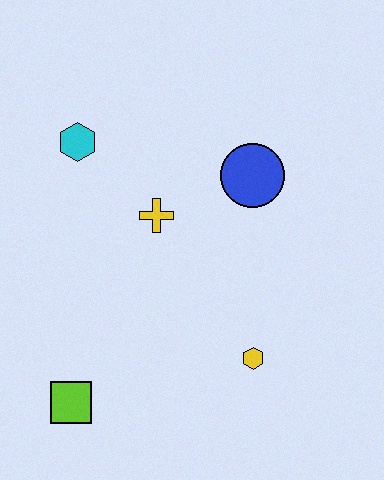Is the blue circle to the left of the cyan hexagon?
No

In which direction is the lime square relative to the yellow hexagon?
The lime square is to the left of the yellow hexagon.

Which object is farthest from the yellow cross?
The lime square is farthest from the yellow cross.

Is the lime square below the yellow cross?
Yes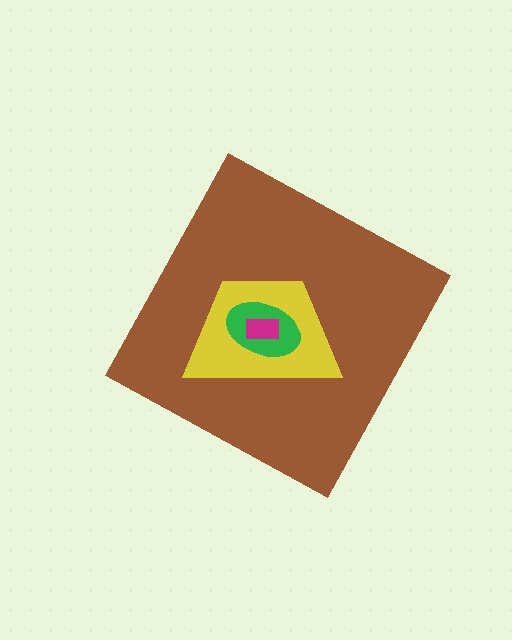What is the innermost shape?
The magenta rectangle.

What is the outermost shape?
The brown diamond.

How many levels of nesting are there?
4.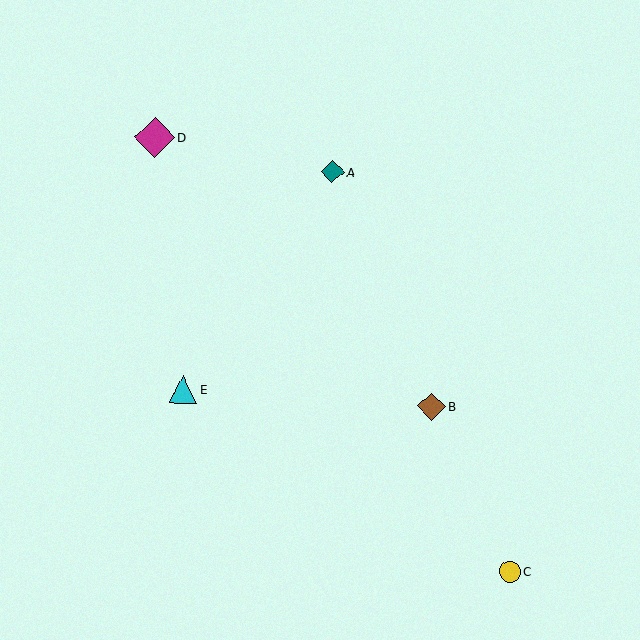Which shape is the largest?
The magenta diamond (labeled D) is the largest.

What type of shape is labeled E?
Shape E is a cyan triangle.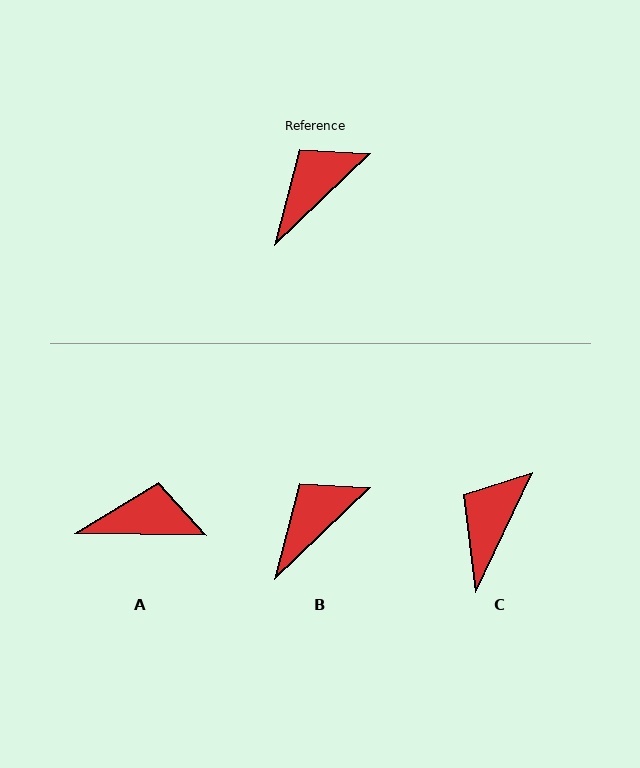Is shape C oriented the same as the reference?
No, it is off by about 21 degrees.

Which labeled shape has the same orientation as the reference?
B.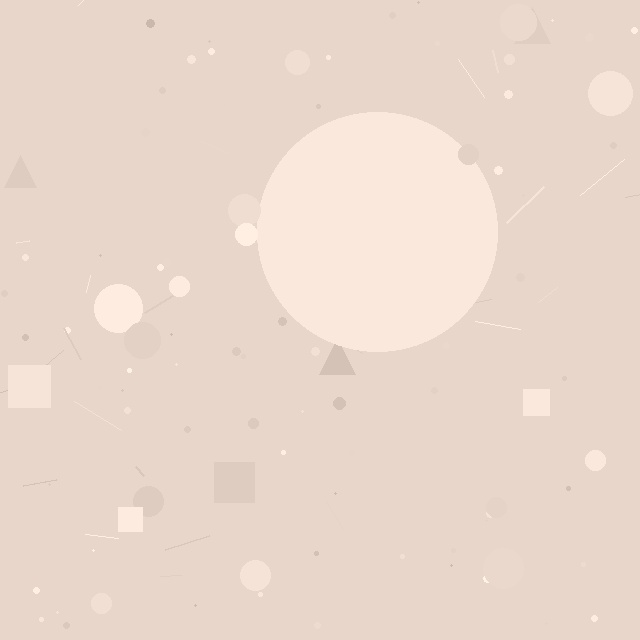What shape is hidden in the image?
A circle is hidden in the image.